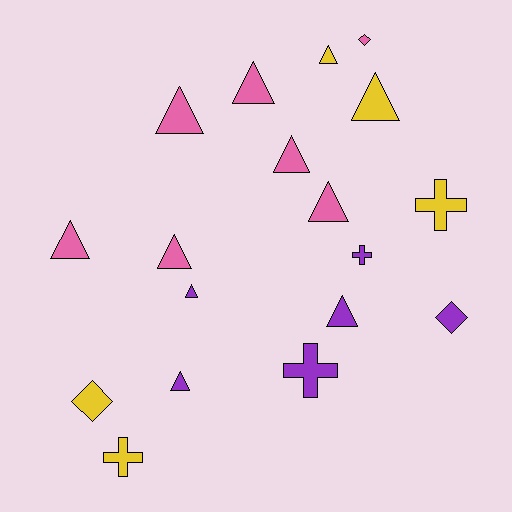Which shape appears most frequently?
Triangle, with 11 objects.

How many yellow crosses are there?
There are 2 yellow crosses.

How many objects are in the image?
There are 18 objects.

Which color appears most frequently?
Pink, with 7 objects.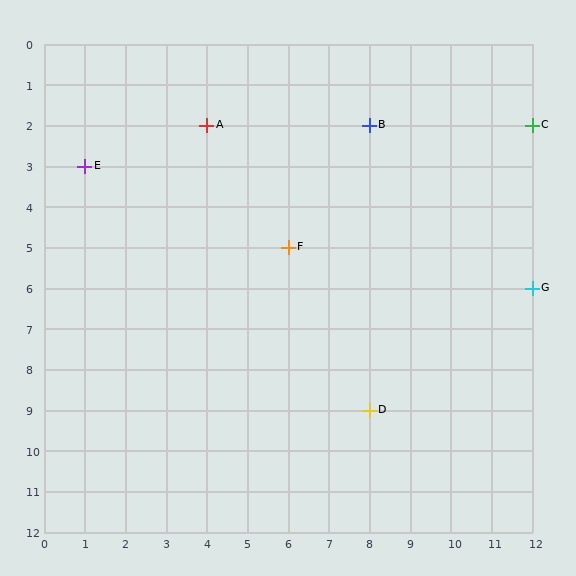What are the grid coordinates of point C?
Point C is at grid coordinates (12, 2).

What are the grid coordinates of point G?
Point G is at grid coordinates (12, 6).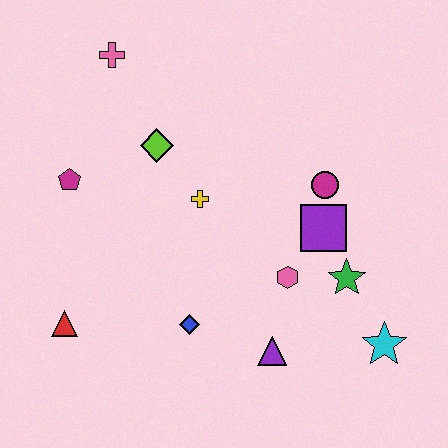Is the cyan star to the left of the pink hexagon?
No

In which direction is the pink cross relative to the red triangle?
The pink cross is above the red triangle.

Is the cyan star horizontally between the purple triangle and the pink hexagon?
No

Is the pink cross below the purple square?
No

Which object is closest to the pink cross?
The lime diamond is closest to the pink cross.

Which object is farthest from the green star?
The pink cross is farthest from the green star.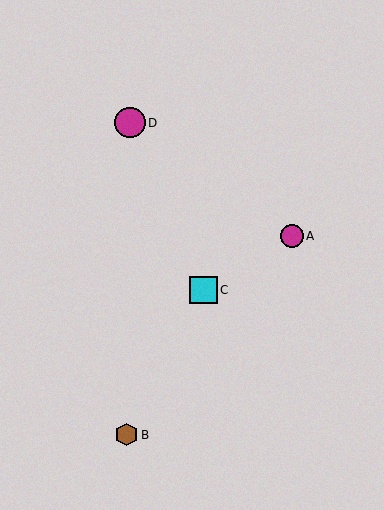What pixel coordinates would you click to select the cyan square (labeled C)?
Click at (203, 290) to select the cyan square C.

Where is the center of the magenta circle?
The center of the magenta circle is at (130, 123).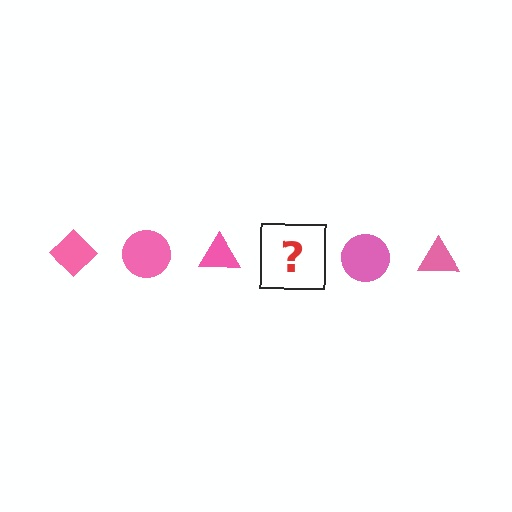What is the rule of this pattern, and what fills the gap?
The rule is that the pattern cycles through diamond, circle, triangle shapes in pink. The gap should be filled with a pink diamond.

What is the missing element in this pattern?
The missing element is a pink diamond.